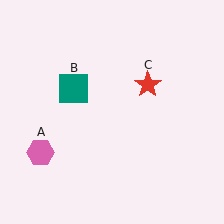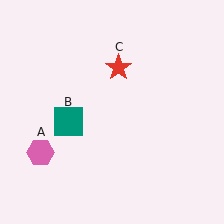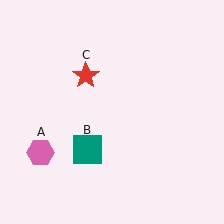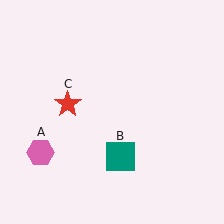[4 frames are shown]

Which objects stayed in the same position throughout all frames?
Pink hexagon (object A) remained stationary.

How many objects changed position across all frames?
2 objects changed position: teal square (object B), red star (object C).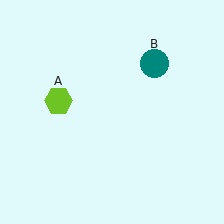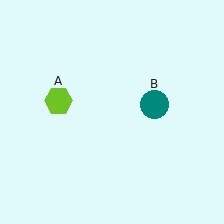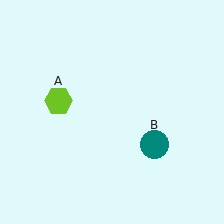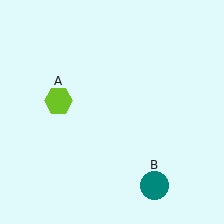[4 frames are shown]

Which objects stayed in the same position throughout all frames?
Lime hexagon (object A) remained stationary.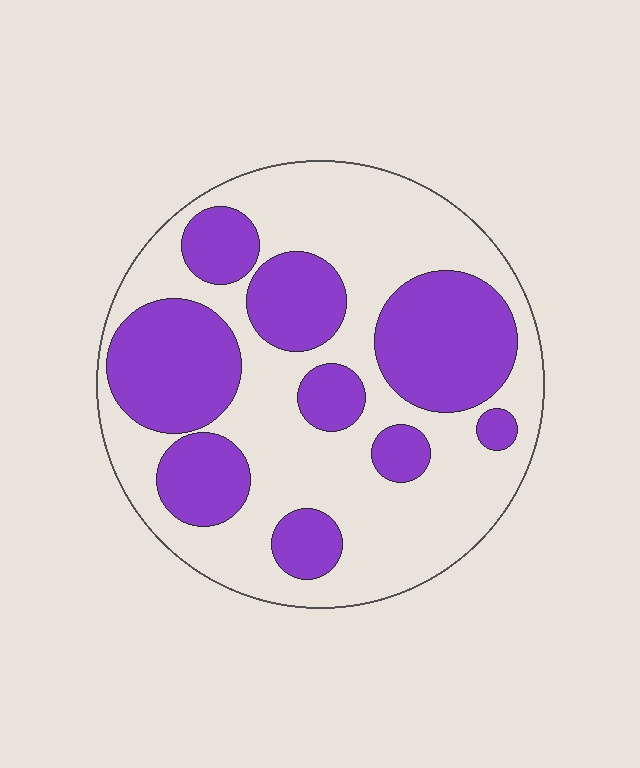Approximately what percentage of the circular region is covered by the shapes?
Approximately 40%.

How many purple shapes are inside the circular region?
9.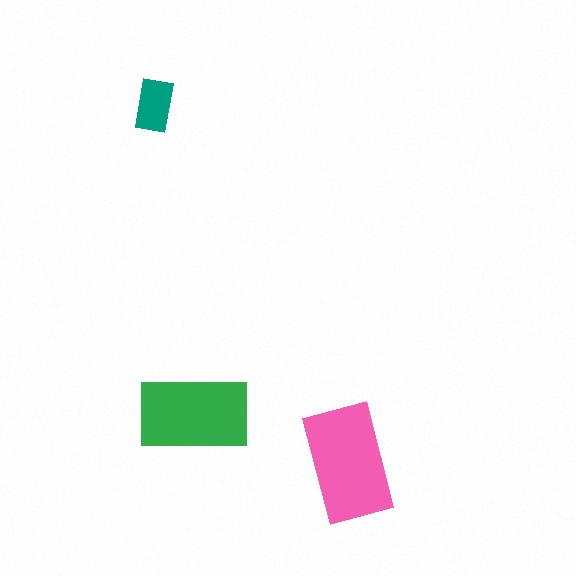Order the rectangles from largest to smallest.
the pink one, the green one, the teal one.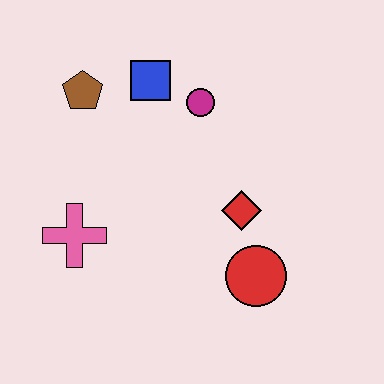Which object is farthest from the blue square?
The red circle is farthest from the blue square.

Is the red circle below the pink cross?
Yes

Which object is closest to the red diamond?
The red circle is closest to the red diamond.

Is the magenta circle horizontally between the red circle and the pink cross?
Yes